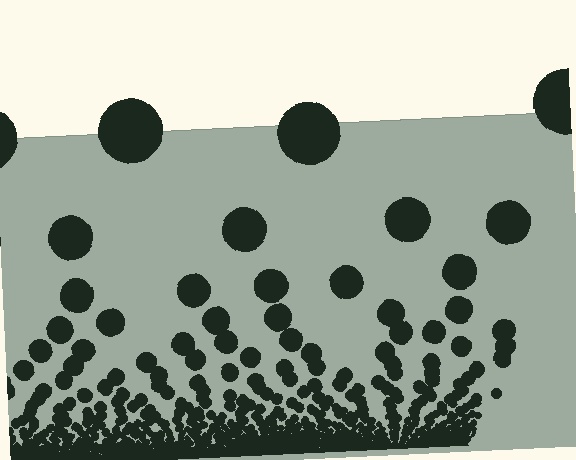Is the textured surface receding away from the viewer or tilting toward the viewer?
The surface appears to tilt toward the viewer. Texture elements get larger and sparser toward the top.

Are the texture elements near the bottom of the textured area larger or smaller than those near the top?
Smaller. The gradient is inverted — elements near the bottom are smaller and denser.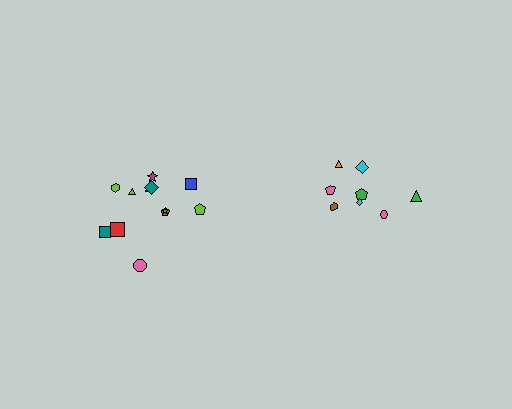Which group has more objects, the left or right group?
The left group.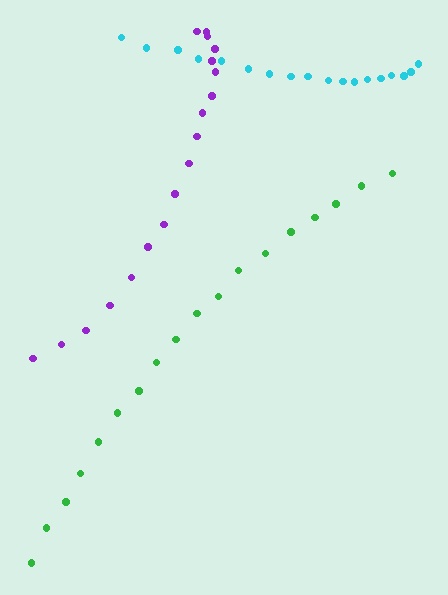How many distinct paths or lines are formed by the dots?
There are 3 distinct paths.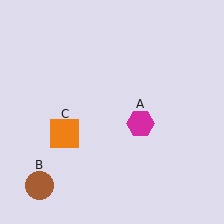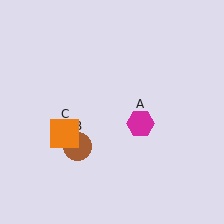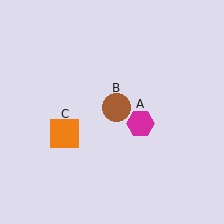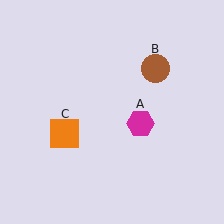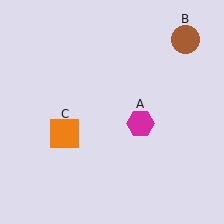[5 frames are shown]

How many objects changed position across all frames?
1 object changed position: brown circle (object B).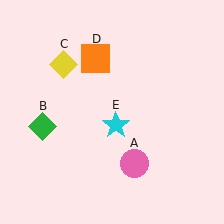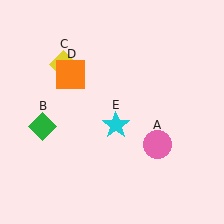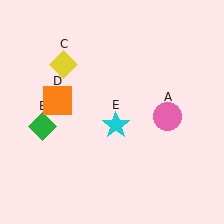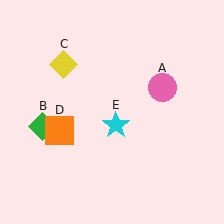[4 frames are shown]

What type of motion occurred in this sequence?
The pink circle (object A), orange square (object D) rotated counterclockwise around the center of the scene.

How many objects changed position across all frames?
2 objects changed position: pink circle (object A), orange square (object D).